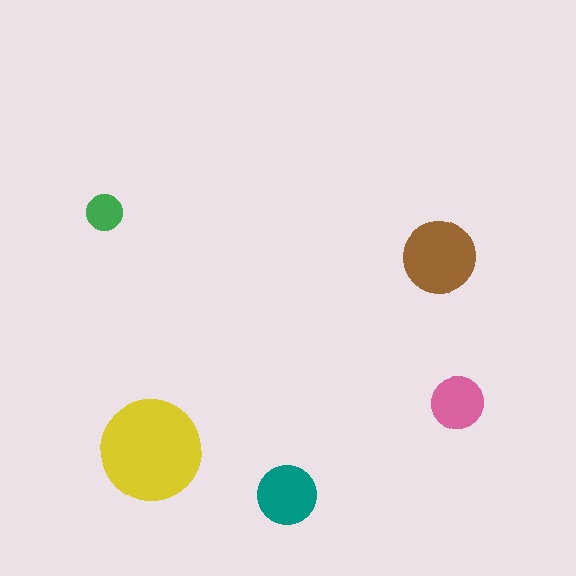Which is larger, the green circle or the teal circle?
The teal one.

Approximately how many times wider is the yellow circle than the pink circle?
About 2 times wider.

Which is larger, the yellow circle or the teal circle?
The yellow one.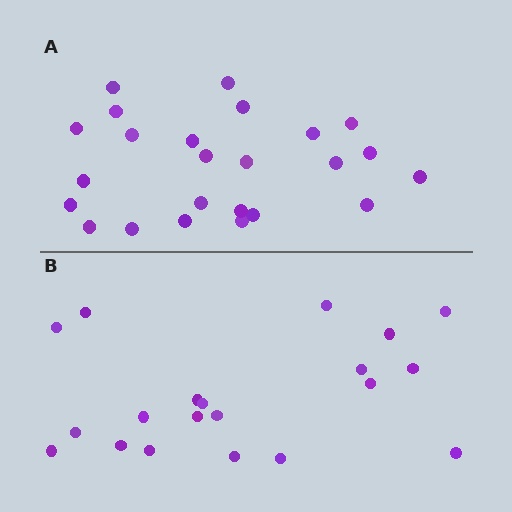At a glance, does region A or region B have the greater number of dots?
Region A (the top region) has more dots.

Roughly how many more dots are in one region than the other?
Region A has about 4 more dots than region B.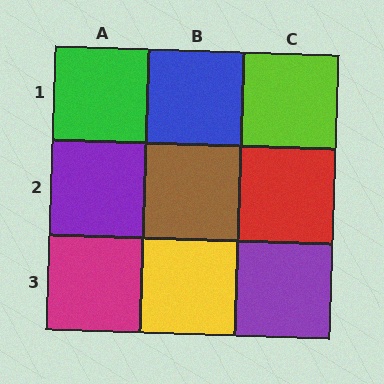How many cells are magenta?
1 cell is magenta.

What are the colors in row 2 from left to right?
Purple, brown, red.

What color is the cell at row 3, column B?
Yellow.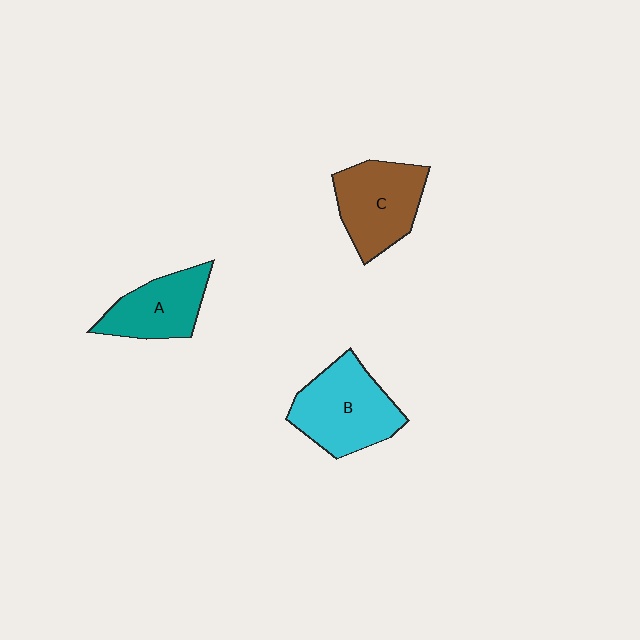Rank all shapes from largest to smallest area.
From largest to smallest: B (cyan), C (brown), A (teal).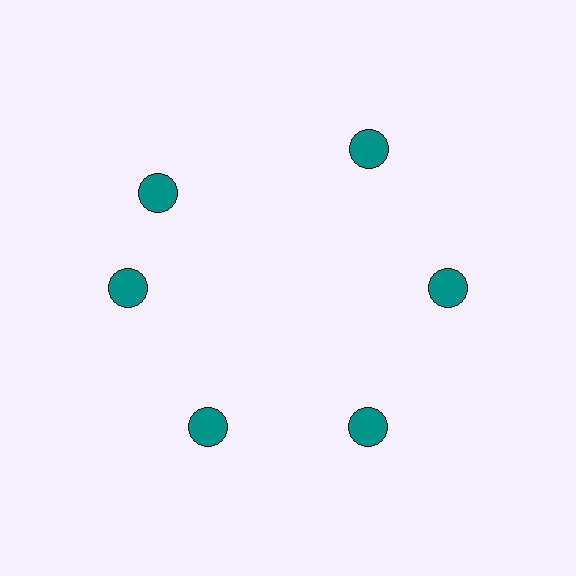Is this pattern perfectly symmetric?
No. The 6 teal circles are arranged in a ring, but one element near the 11 o'clock position is rotated out of alignment along the ring, breaking the 6-fold rotational symmetry.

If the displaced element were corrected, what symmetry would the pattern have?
It would have 6-fold rotational symmetry — the pattern would map onto itself every 60 degrees.